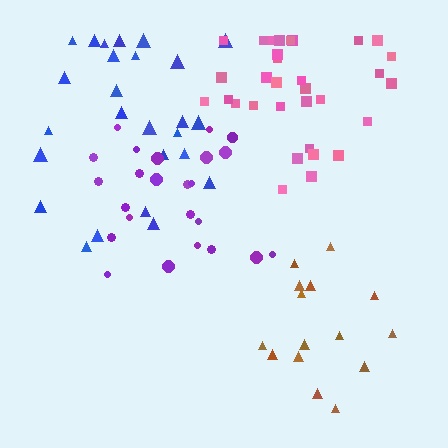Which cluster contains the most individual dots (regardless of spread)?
Pink (32).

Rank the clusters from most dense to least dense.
purple, pink, blue, brown.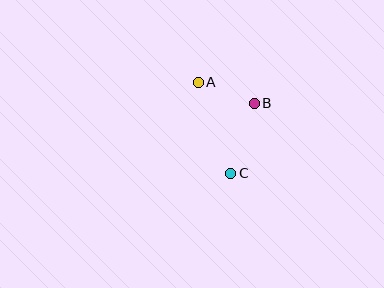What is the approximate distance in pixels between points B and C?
The distance between B and C is approximately 74 pixels.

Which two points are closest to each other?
Points A and B are closest to each other.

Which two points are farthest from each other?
Points A and C are farthest from each other.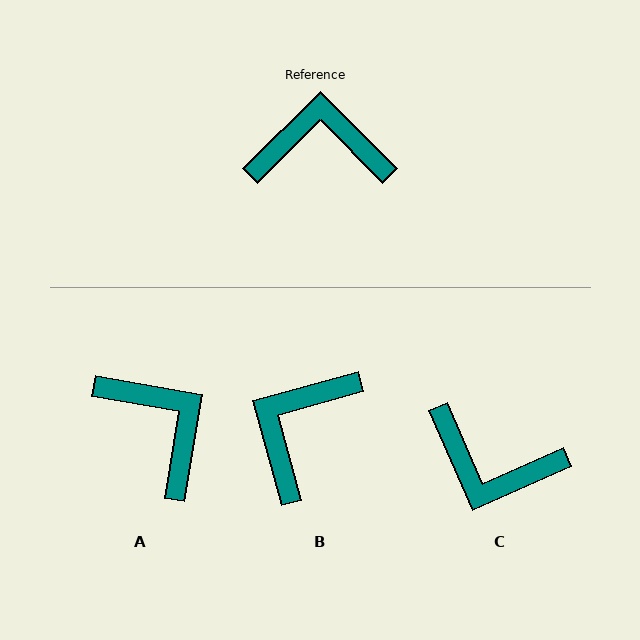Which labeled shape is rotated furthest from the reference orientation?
C, about 159 degrees away.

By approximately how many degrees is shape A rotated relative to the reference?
Approximately 55 degrees clockwise.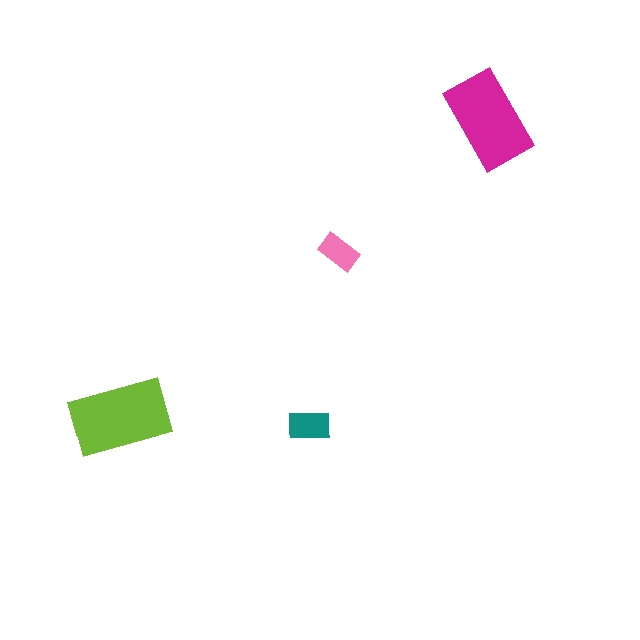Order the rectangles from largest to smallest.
the lime one, the magenta one, the teal one, the pink one.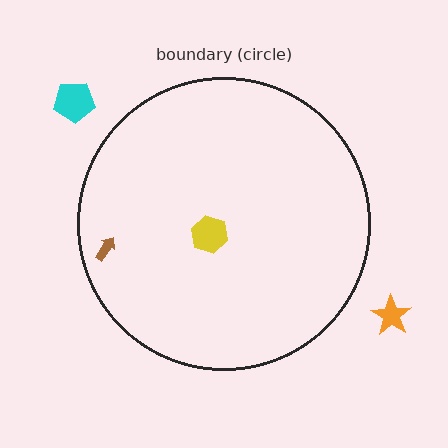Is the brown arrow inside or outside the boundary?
Inside.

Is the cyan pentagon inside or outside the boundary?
Outside.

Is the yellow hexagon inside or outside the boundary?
Inside.